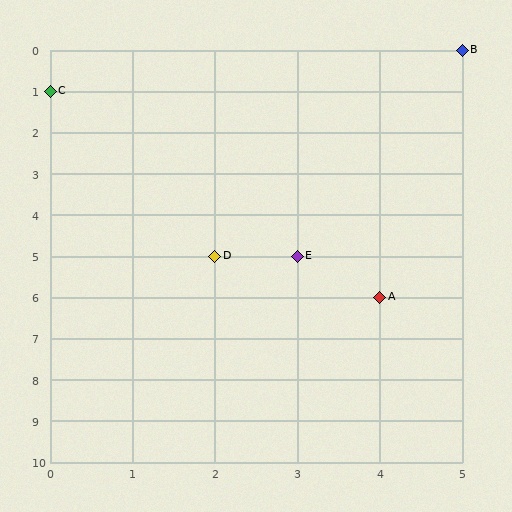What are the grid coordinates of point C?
Point C is at grid coordinates (0, 1).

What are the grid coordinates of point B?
Point B is at grid coordinates (5, 0).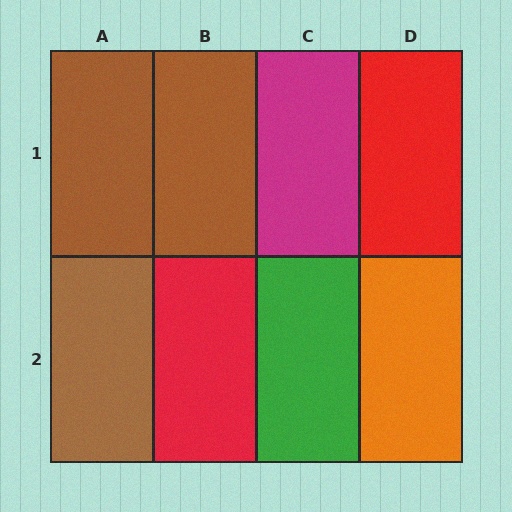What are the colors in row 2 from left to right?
Brown, red, green, orange.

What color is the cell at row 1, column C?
Magenta.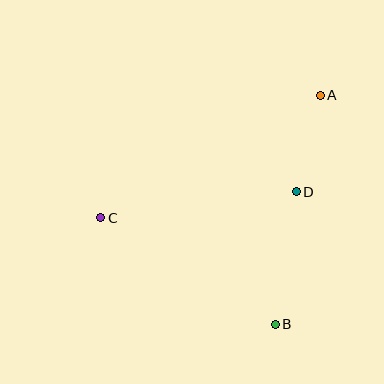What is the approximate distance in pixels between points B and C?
The distance between B and C is approximately 205 pixels.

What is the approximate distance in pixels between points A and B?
The distance between A and B is approximately 233 pixels.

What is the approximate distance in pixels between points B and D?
The distance between B and D is approximately 134 pixels.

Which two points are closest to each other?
Points A and D are closest to each other.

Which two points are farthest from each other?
Points A and C are farthest from each other.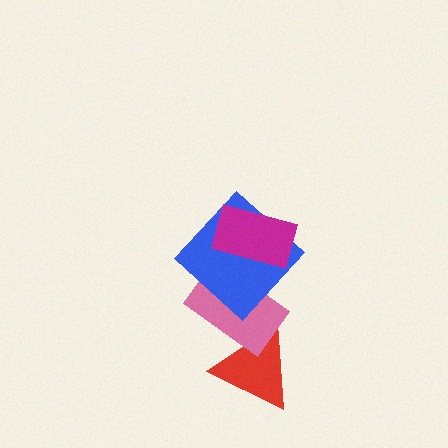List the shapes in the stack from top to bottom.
From top to bottom: the magenta rectangle, the blue diamond, the pink rectangle, the red triangle.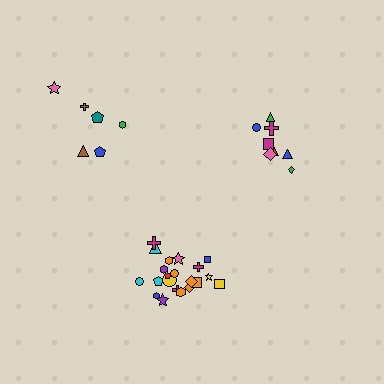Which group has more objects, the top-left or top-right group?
The top-right group.